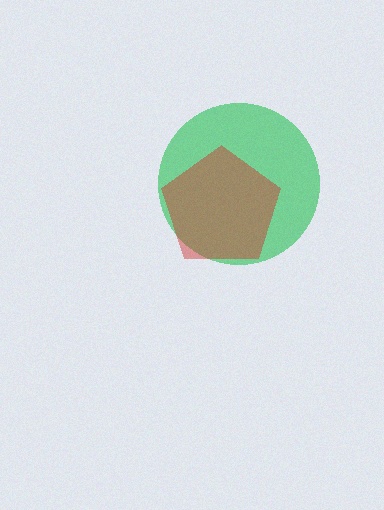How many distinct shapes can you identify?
There are 2 distinct shapes: a green circle, a red pentagon.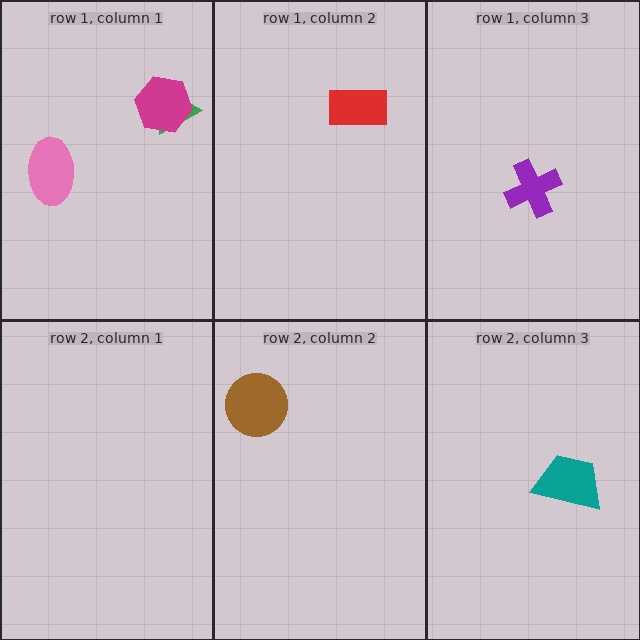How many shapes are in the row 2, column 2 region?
1.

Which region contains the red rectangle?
The row 1, column 2 region.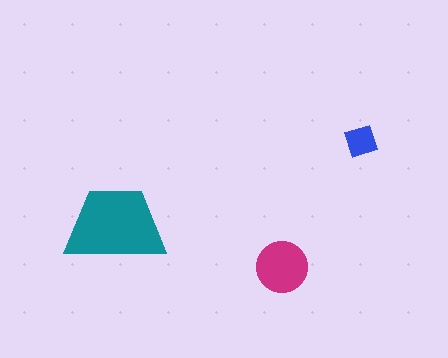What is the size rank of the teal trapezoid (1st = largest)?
1st.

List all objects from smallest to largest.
The blue diamond, the magenta circle, the teal trapezoid.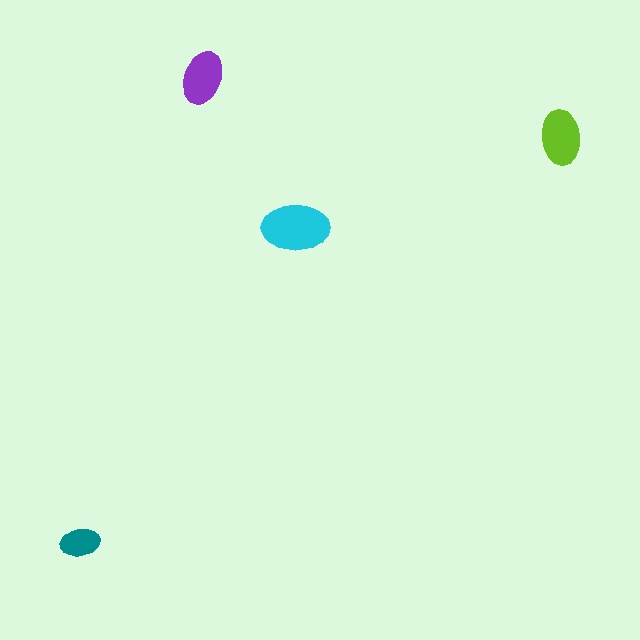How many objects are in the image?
There are 4 objects in the image.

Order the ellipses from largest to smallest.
the cyan one, the lime one, the purple one, the teal one.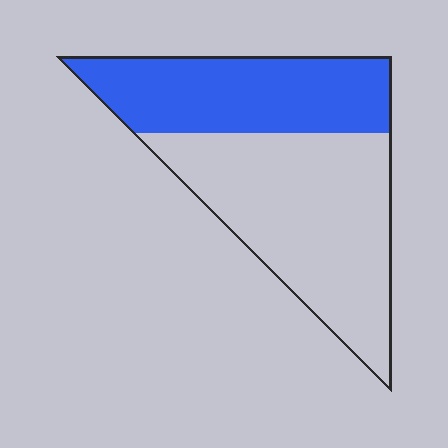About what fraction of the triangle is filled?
About two fifths (2/5).